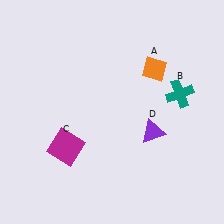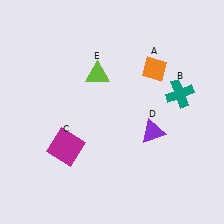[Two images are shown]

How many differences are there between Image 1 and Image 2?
There is 1 difference between the two images.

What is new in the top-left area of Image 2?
A lime triangle (E) was added in the top-left area of Image 2.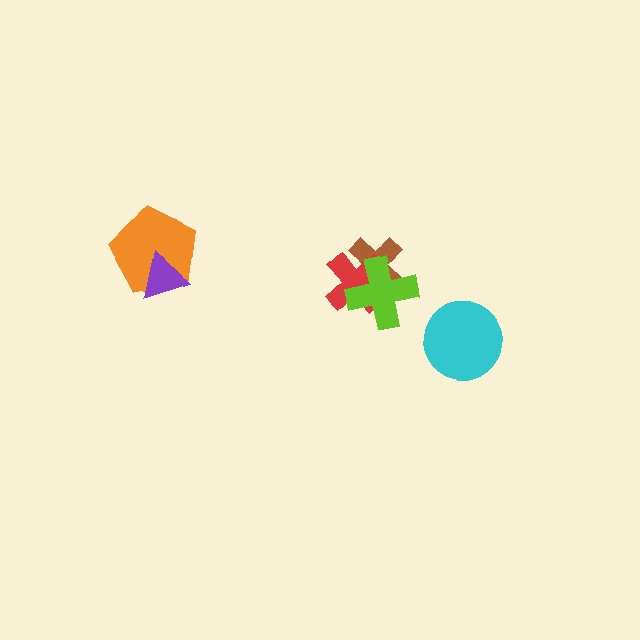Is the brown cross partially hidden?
Yes, it is partially covered by another shape.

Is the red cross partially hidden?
Yes, it is partially covered by another shape.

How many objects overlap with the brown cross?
2 objects overlap with the brown cross.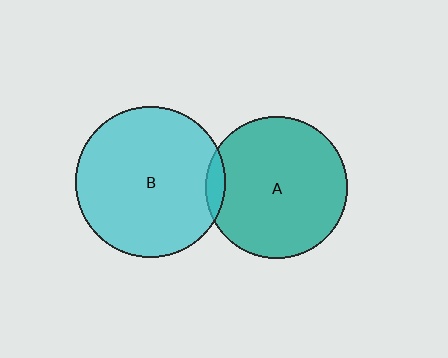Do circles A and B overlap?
Yes.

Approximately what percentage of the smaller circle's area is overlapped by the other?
Approximately 5%.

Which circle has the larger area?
Circle B (cyan).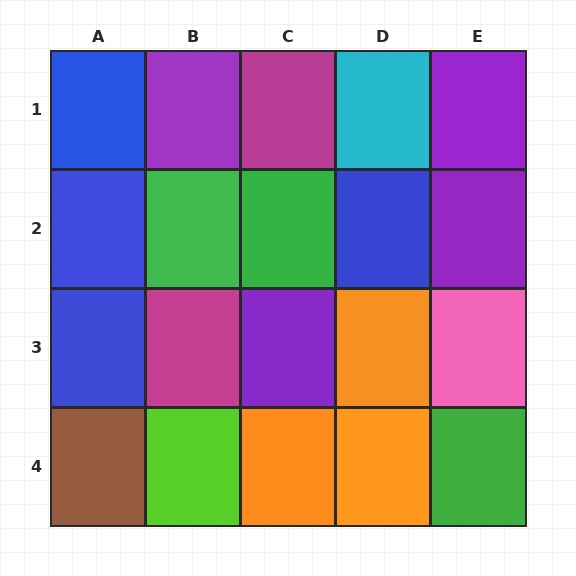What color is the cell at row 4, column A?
Brown.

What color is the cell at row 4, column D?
Orange.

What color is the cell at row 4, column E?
Green.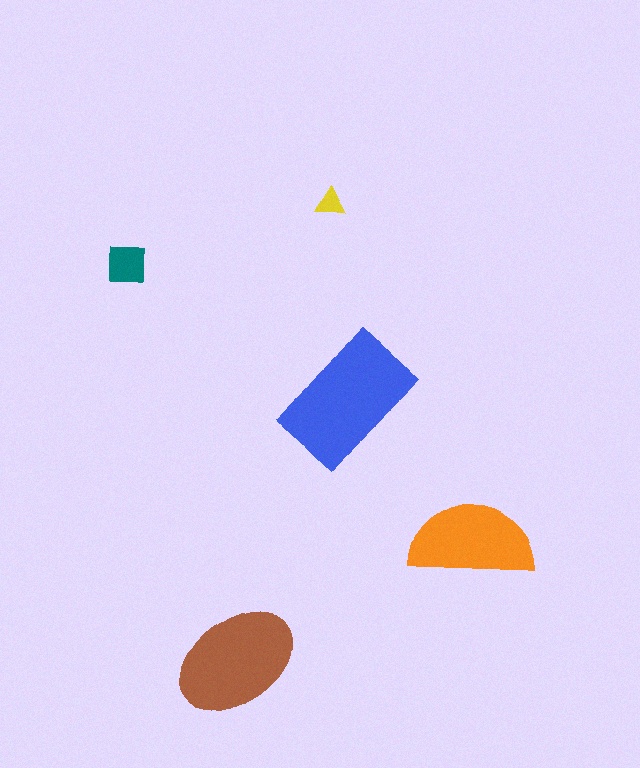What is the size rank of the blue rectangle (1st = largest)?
1st.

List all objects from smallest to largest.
The yellow triangle, the teal square, the orange semicircle, the brown ellipse, the blue rectangle.